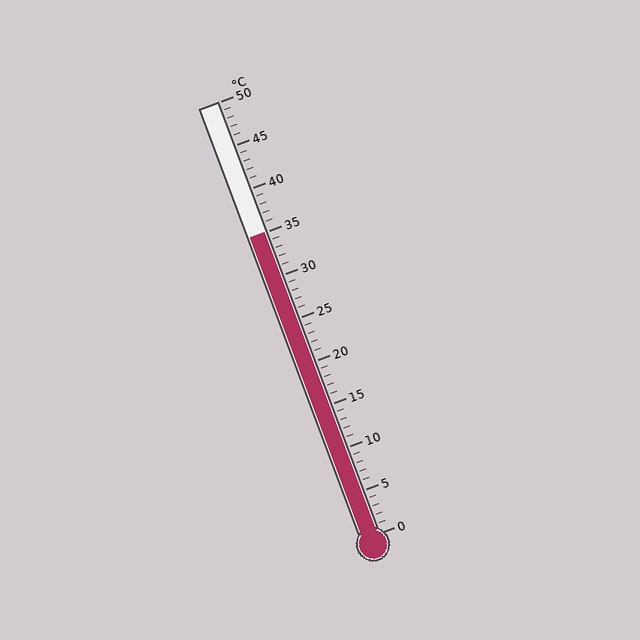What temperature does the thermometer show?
The thermometer shows approximately 35°C.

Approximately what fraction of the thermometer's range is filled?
The thermometer is filled to approximately 70% of its range.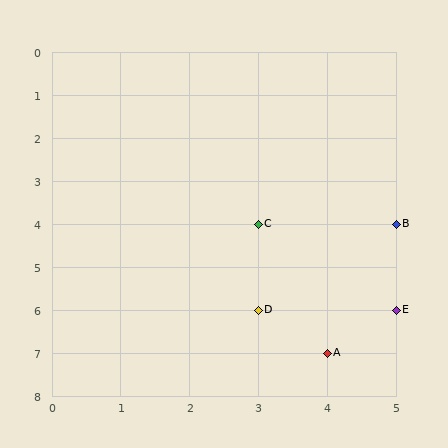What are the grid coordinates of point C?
Point C is at grid coordinates (3, 4).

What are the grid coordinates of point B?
Point B is at grid coordinates (5, 4).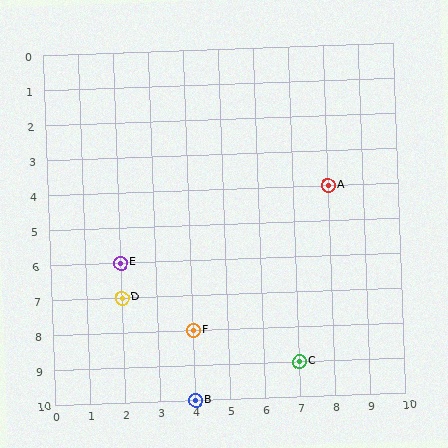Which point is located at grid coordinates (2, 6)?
Point E is at (2, 6).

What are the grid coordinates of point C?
Point C is at grid coordinates (7, 9).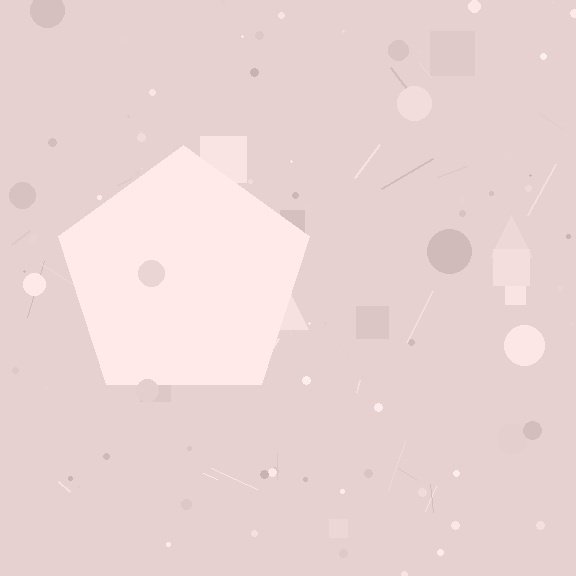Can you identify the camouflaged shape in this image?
The camouflaged shape is a pentagon.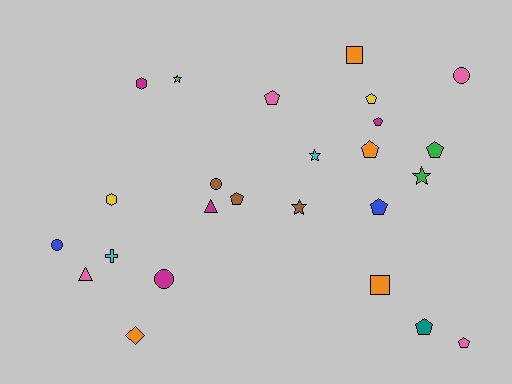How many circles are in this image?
There are 4 circles.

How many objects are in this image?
There are 25 objects.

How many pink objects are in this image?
There are 4 pink objects.